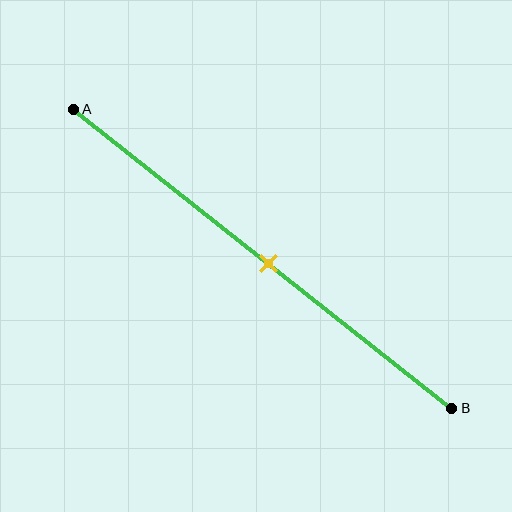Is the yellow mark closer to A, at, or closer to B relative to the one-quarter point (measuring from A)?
The yellow mark is closer to point B than the one-quarter point of segment AB.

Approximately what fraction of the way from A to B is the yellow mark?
The yellow mark is approximately 50% of the way from A to B.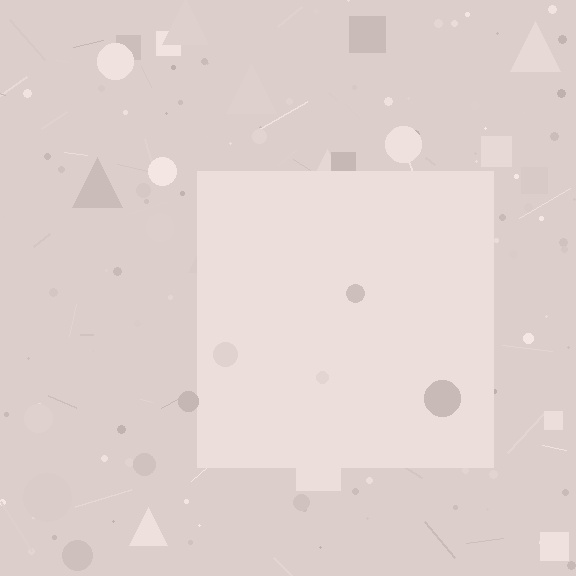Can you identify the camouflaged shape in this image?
The camouflaged shape is a square.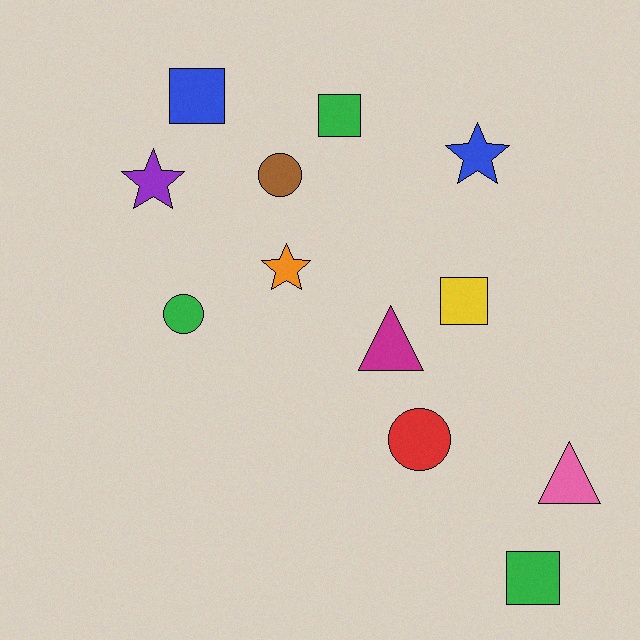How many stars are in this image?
There are 3 stars.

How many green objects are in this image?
There are 3 green objects.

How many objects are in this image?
There are 12 objects.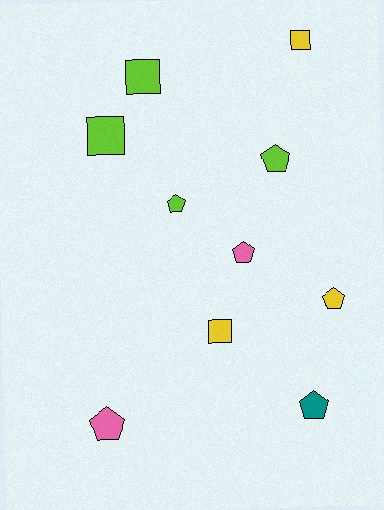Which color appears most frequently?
Lime, with 4 objects.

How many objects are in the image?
There are 10 objects.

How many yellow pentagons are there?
There is 1 yellow pentagon.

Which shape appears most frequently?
Pentagon, with 6 objects.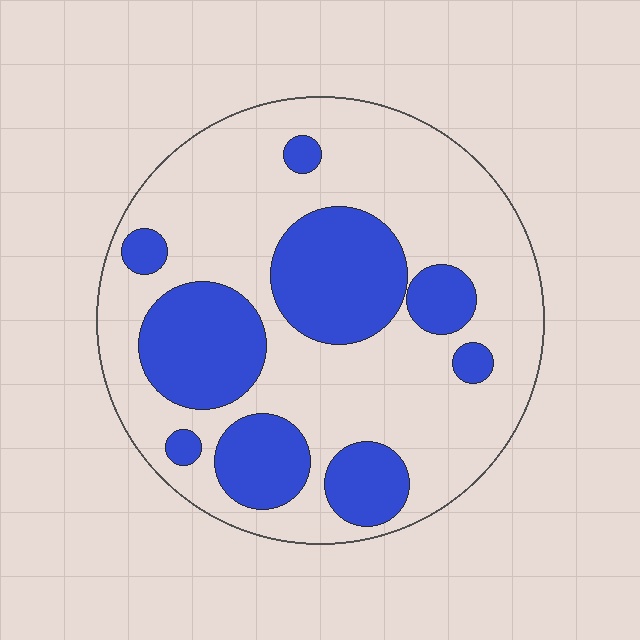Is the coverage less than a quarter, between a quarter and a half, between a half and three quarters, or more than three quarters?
Between a quarter and a half.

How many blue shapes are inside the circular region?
9.